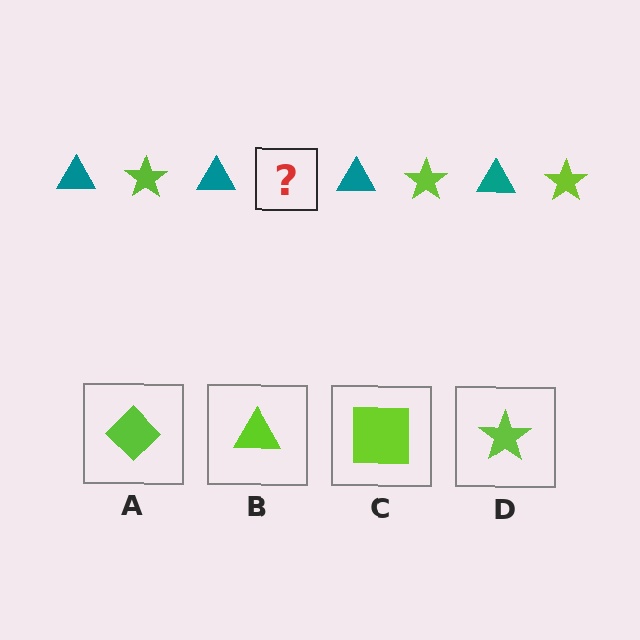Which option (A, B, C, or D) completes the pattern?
D.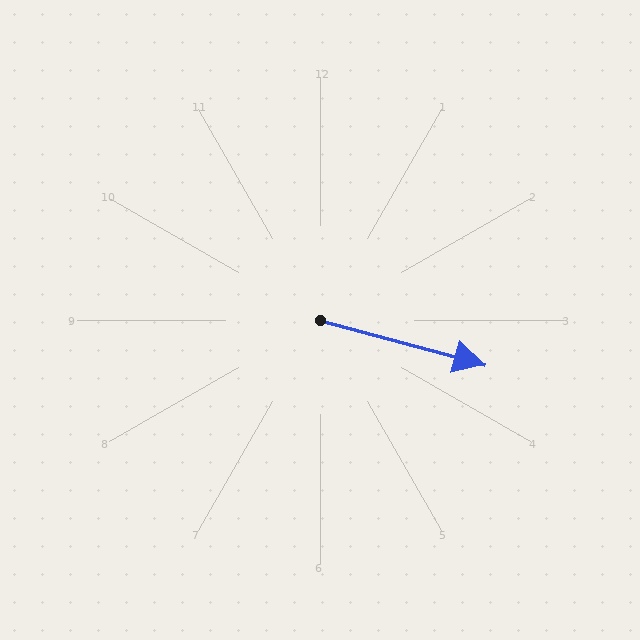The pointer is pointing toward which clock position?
Roughly 4 o'clock.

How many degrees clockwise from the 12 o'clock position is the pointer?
Approximately 105 degrees.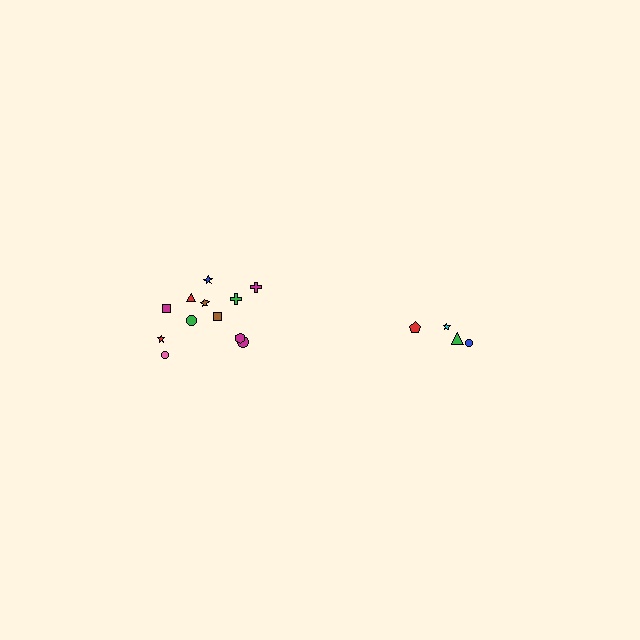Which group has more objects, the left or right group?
The left group.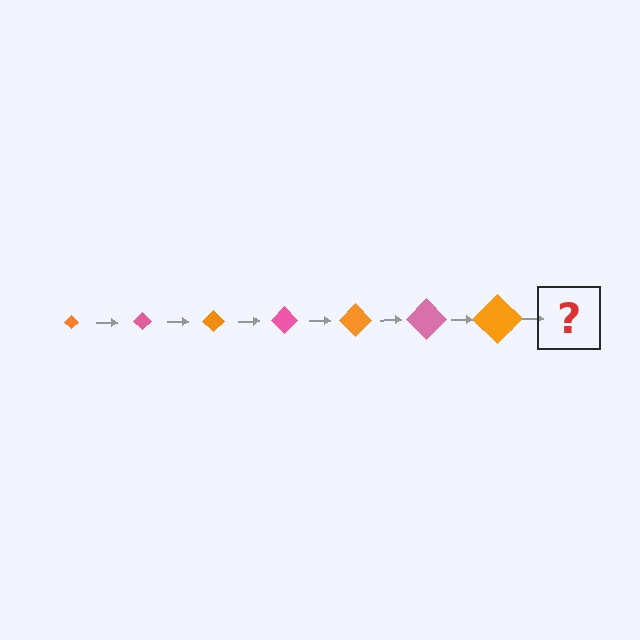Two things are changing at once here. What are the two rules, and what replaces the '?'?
The two rules are that the diamond grows larger each step and the color cycles through orange and pink. The '?' should be a pink diamond, larger than the previous one.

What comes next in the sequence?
The next element should be a pink diamond, larger than the previous one.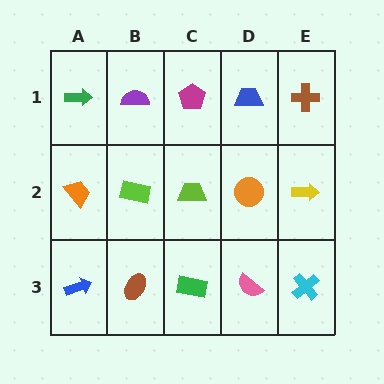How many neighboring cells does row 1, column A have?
2.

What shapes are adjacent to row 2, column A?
A green arrow (row 1, column A), a blue arrow (row 3, column A), a lime rectangle (row 2, column B).